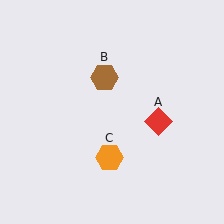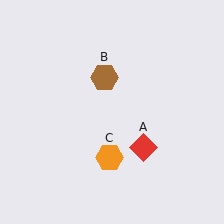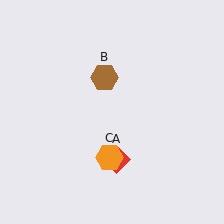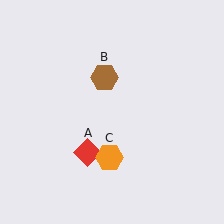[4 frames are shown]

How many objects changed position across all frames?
1 object changed position: red diamond (object A).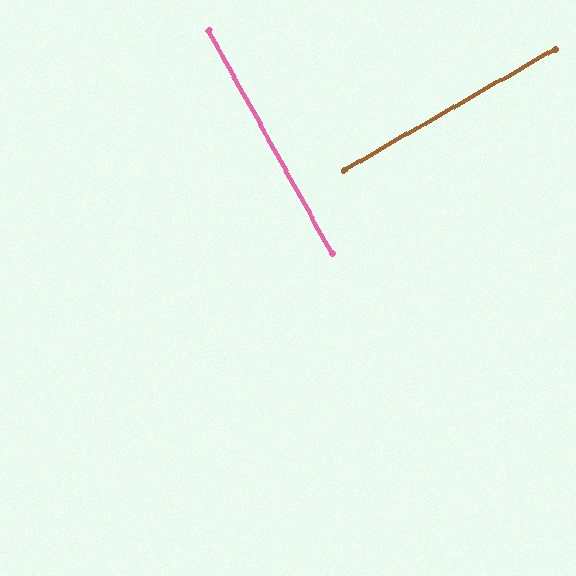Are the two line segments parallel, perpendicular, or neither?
Perpendicular — they meet at approximately 89°.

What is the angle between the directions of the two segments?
Approximately 89 degrees.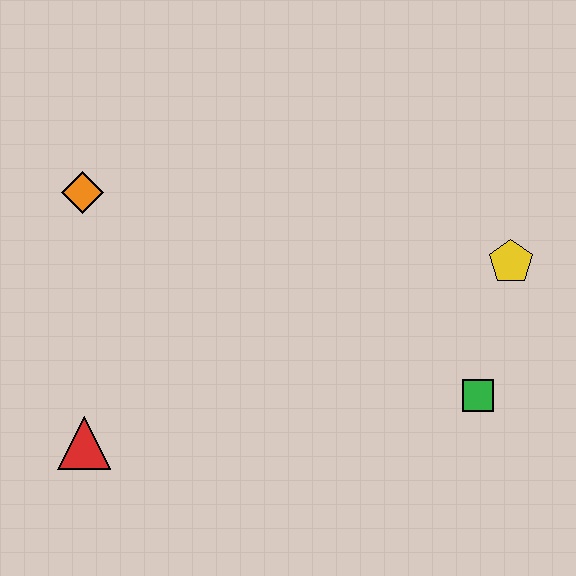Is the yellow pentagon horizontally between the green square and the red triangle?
No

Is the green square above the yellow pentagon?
No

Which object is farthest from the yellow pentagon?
The red triangle is farthest from the yellow pentagon.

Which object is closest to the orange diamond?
The red triangle is closest to the orange diamond.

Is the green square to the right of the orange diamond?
Yes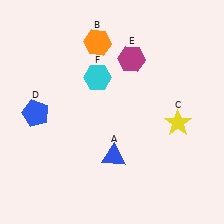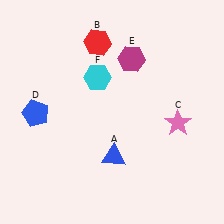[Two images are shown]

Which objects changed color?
B changed from orange to red. C changed from yellow to pink.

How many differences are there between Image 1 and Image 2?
There are 2 differences between the two images.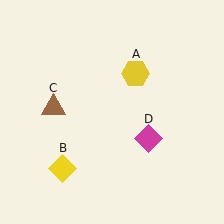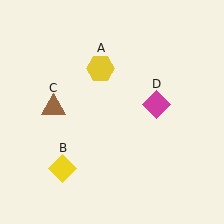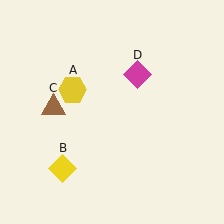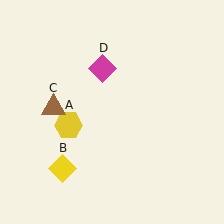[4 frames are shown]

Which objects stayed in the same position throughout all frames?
Yellow diamond (object B) and brown triangle (object C) remained stationary.